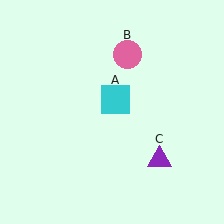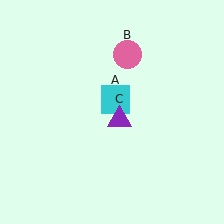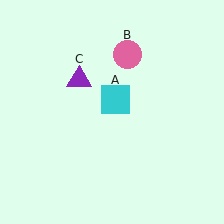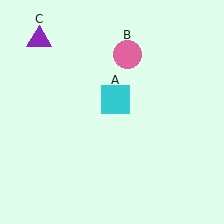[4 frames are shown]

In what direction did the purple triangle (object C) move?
The purple triangle (object C) moved up and to the left.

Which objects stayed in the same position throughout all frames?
Cyan square (object A) and pink circle (object B) remained stationary.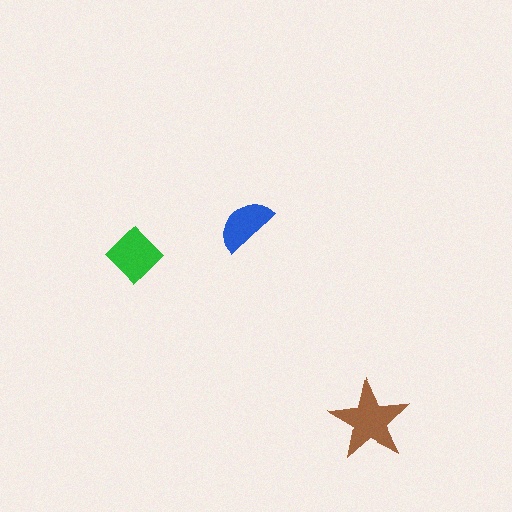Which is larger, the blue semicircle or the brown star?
The brown star.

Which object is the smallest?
The blue semicircle.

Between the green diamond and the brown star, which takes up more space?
The brown star.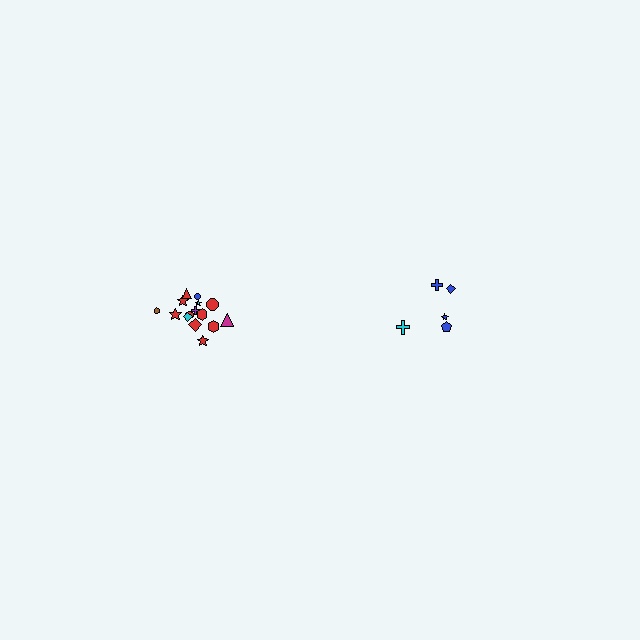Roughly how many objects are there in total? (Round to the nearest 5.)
Roughly 20 objects in total.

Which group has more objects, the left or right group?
The left group.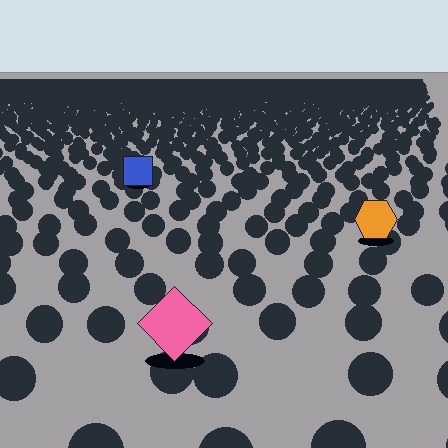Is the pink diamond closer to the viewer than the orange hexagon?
Yes. The pink diamond is closer — you can tell from the texture gradient: the ground texture is coarser near it.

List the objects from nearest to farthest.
From nearest to farthest: the pink diamond, the orange hexagon, the blue square.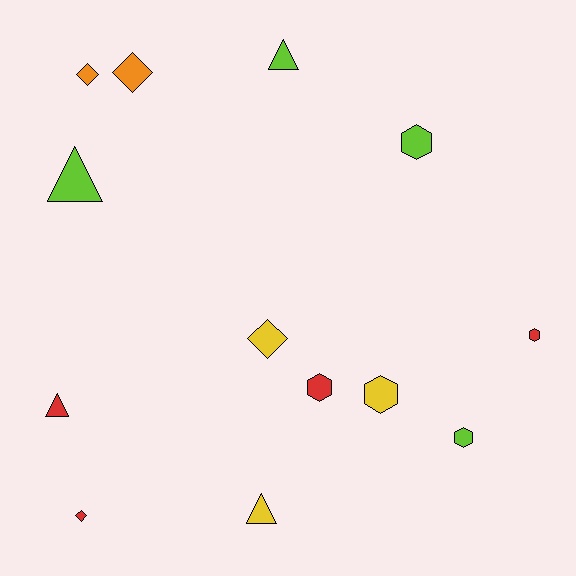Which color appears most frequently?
Red, with 4 objects.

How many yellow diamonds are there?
There is 1 yellow diamond.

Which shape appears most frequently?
Hexagon, with 5 objects.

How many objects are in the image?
There are 13 objects.